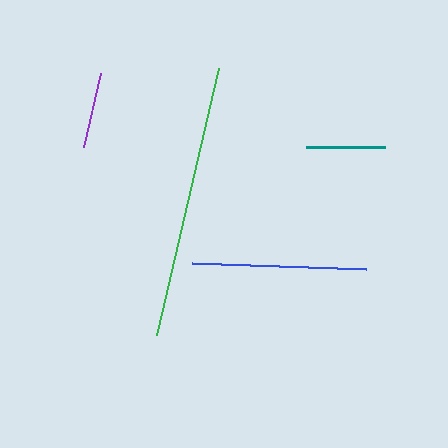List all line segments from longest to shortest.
From longest to shortest: green, blue, teal, purple.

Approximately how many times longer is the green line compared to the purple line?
The green line is approximately 3.6 times the length of the purple line.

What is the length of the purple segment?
The purple segment is approximately 76 pixels long.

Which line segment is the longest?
The green line is the longest at approximately 274 pixels.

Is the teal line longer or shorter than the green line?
The green line is longer than the teal line.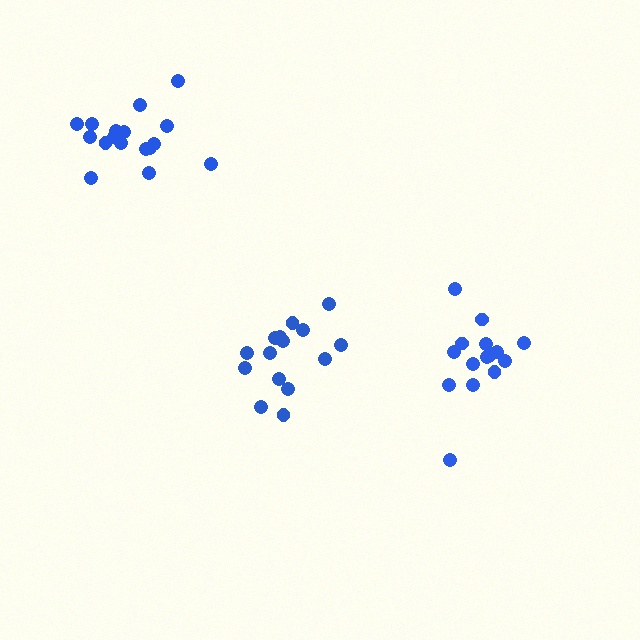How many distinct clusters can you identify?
There are 3 distinct clusters.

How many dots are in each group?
Group 1: 17 dots, Group 2: 15 dots, Group 3: 15 dots (47 total).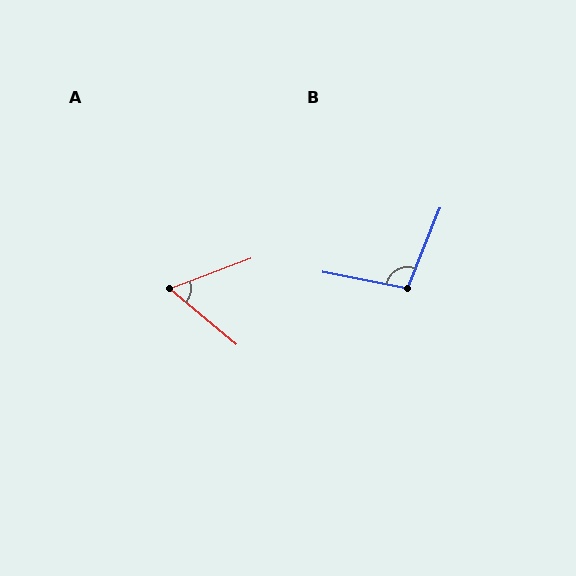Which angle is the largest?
B, at approximately 101 degrees.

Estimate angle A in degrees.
Approximately 61 degrees.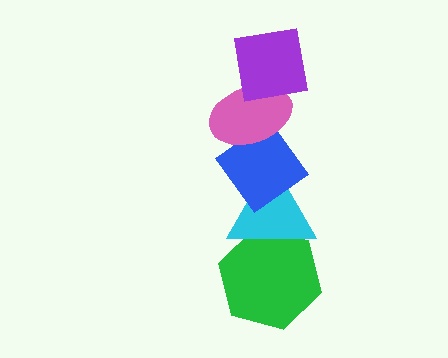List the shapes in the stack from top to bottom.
From top to bottom: the purple square, the pink ellipse, the blue diamond, the cyan triangle, the green hexagon.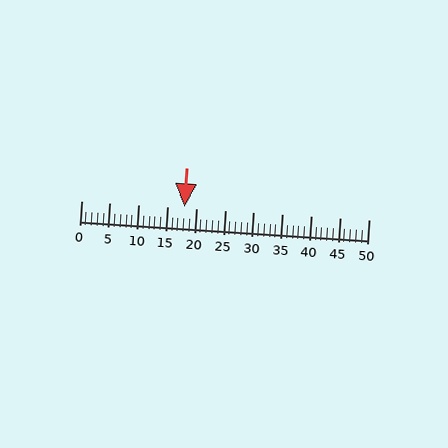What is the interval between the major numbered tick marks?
The major tick marks are spaced 5 units apart.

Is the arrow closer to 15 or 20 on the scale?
The arrow is closer to 20.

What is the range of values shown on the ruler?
The ruler shows values from 0 to 50.